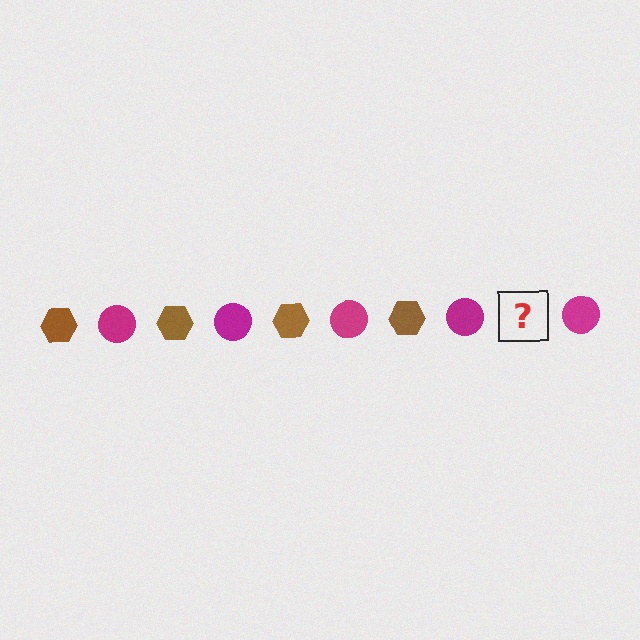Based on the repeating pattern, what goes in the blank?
The blank should be a brown hexagon.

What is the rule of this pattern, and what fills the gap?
The rule is that the pattern alternates between brown hexagon and magenta circle. The gap should be filled with a brown hexagon.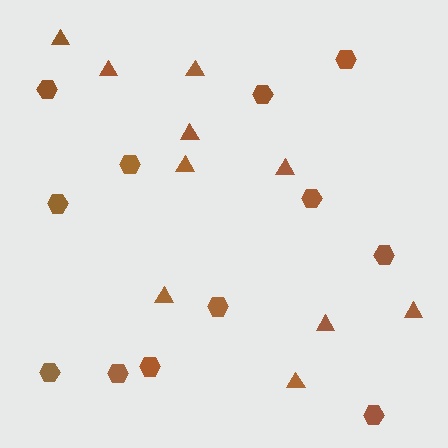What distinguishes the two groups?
There are 2 groups: one group of triangles (10) and one group of hexagons (12).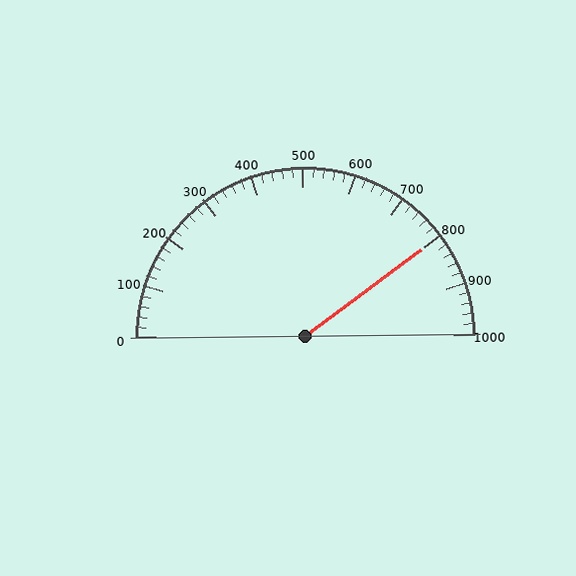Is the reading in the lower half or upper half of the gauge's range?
The reading is in the upper half of the range (0 to 1000).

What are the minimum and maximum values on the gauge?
The gauge ranges from 0 to 1000.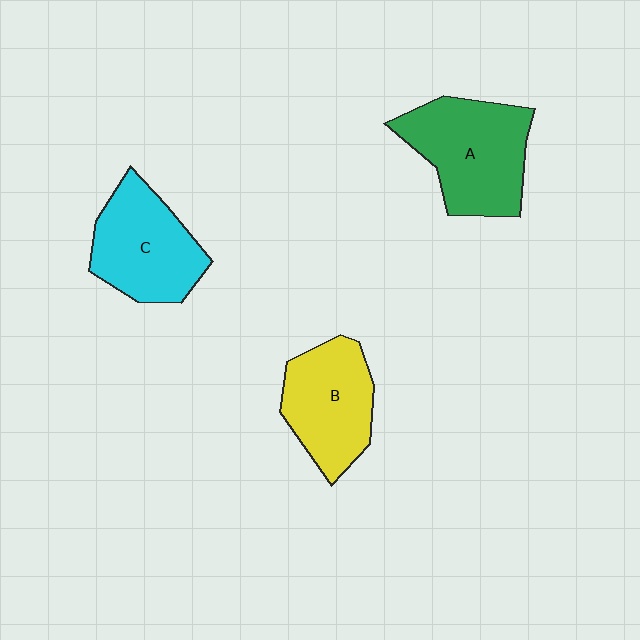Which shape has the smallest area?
Shape B (yellow).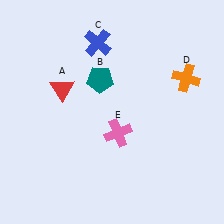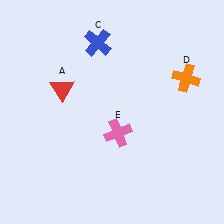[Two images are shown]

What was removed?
The teal pentagon (B) was removed in Image 2.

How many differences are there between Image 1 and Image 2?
There is 1 difference between the two images.